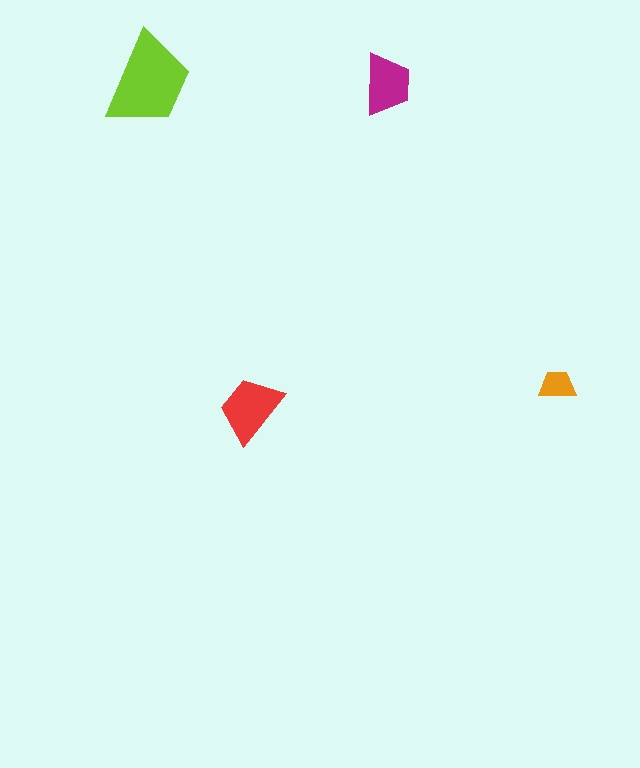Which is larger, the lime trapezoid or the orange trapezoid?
The lime one.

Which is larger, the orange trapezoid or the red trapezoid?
The red one.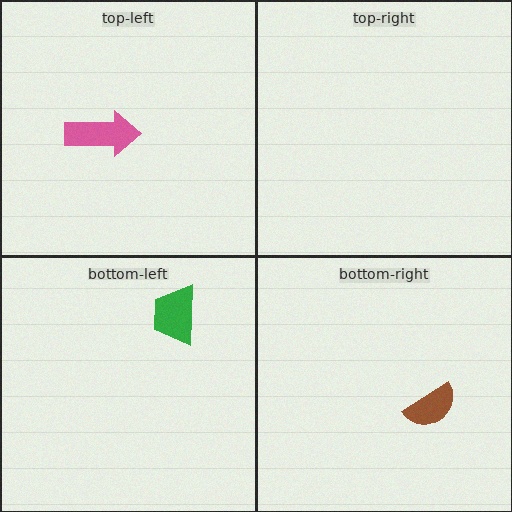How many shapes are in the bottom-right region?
1.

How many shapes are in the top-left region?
1.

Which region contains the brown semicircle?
The bottom-right region.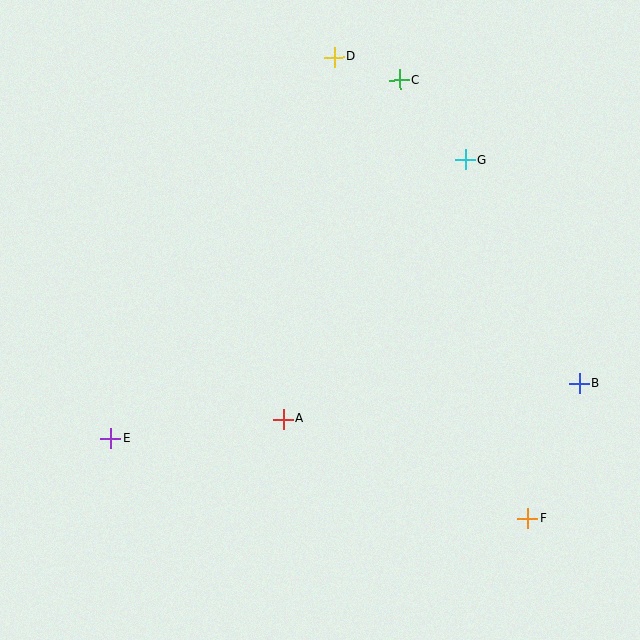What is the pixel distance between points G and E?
The distance between G and E is 450 pixels.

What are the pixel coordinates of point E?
Point E is at (111, 438).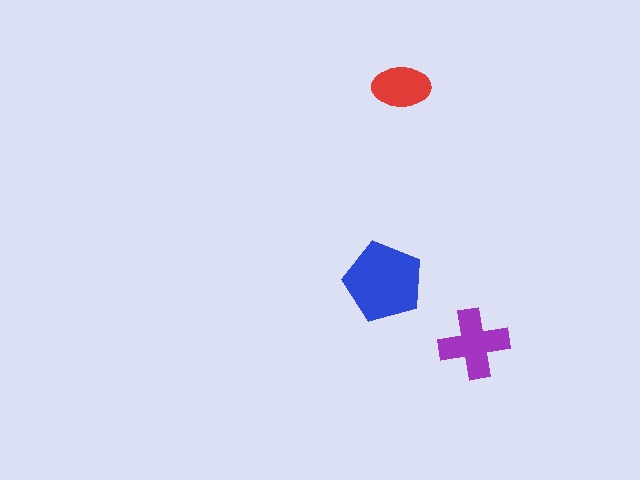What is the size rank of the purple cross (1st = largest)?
2nd.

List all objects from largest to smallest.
The blue pentagon, the purple cross, the red ellipse.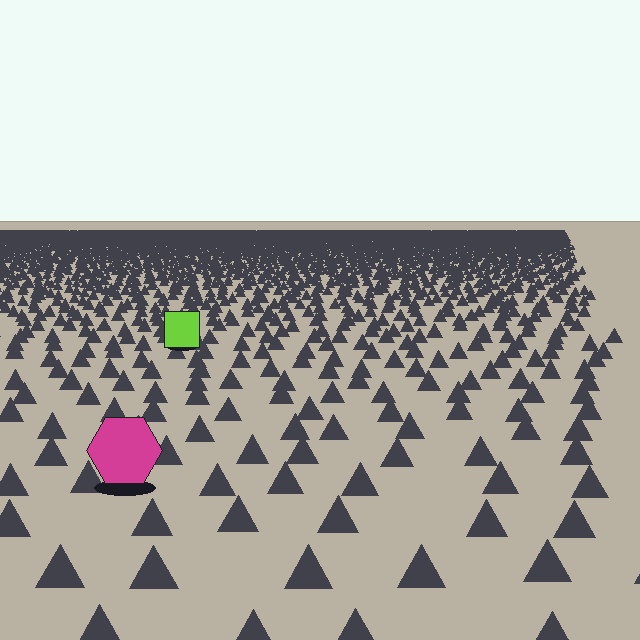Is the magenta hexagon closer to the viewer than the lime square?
Yes. The magenta hexagon is closer — you can tell from the texture gradient: the ground texture is coarser near it.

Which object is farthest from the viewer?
The lime square is farthest from the viewer. It appears smaller and the ground texture around it is denser.